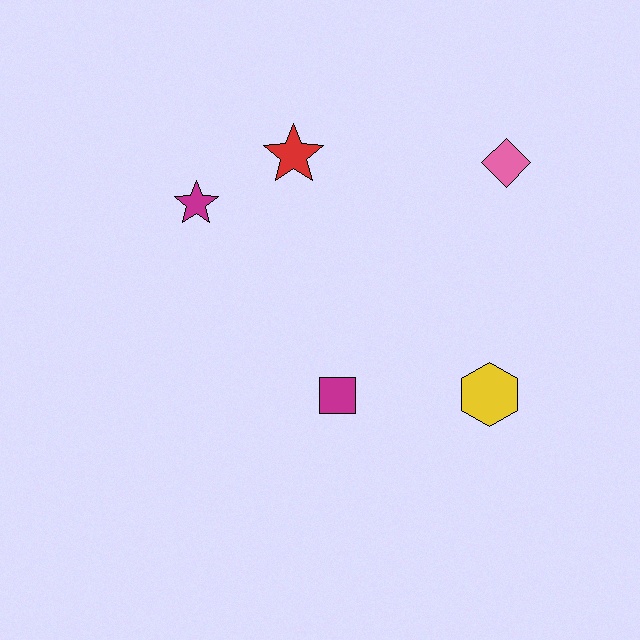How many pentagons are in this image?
There are no pentagons.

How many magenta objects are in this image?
There are 2 magenta objects.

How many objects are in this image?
There are 5 objects.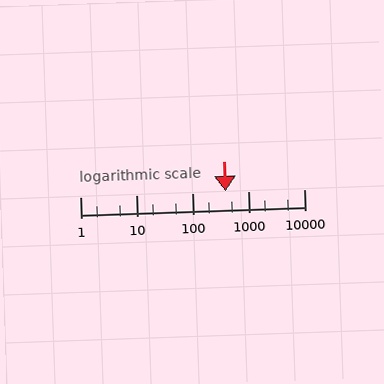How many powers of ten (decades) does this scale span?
The scale spans 4 decades, from 1 to 10000.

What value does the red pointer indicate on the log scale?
The pointer indicates approximately 400.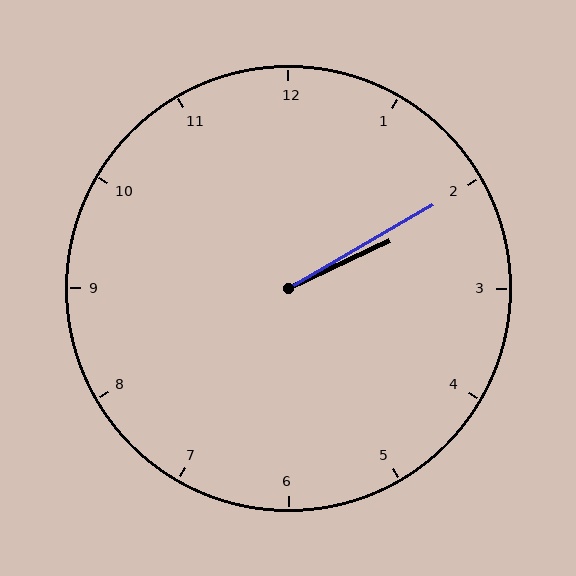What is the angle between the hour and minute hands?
Approximately 5 degrees.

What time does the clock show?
2:10.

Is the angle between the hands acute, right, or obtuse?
It is acute.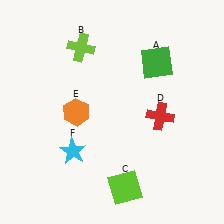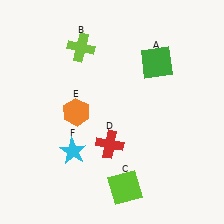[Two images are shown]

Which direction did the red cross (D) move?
The red cross (D) moved left.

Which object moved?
The red cross (D) moved left.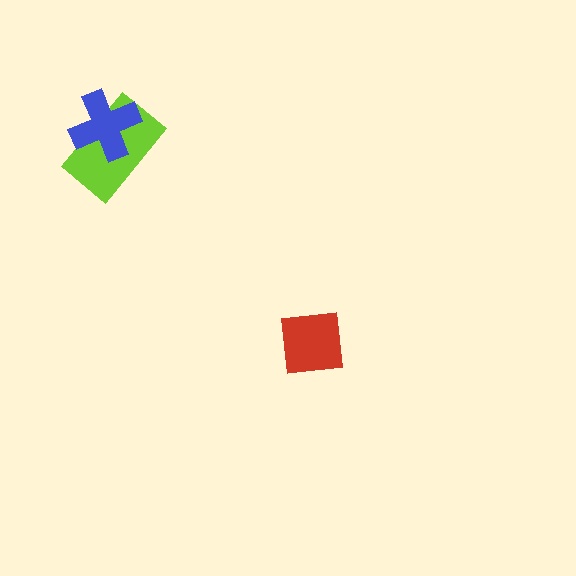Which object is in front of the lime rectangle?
The blue cross is in front of the lime rectangle.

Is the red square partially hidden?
No, no other shape covers it.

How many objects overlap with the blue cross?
1 object overlaps with the blue cross.